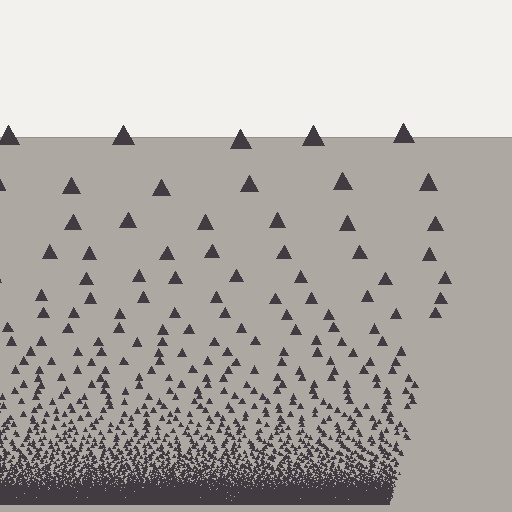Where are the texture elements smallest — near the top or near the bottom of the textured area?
Near the bottom.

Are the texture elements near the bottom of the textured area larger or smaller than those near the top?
Smaller. The gradient is inverted — elements near the bottom are smaller and denser.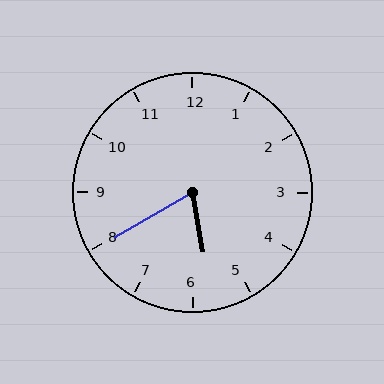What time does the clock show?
5:40.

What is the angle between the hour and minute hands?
Approximately 70 degrees.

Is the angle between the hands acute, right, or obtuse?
It is acute.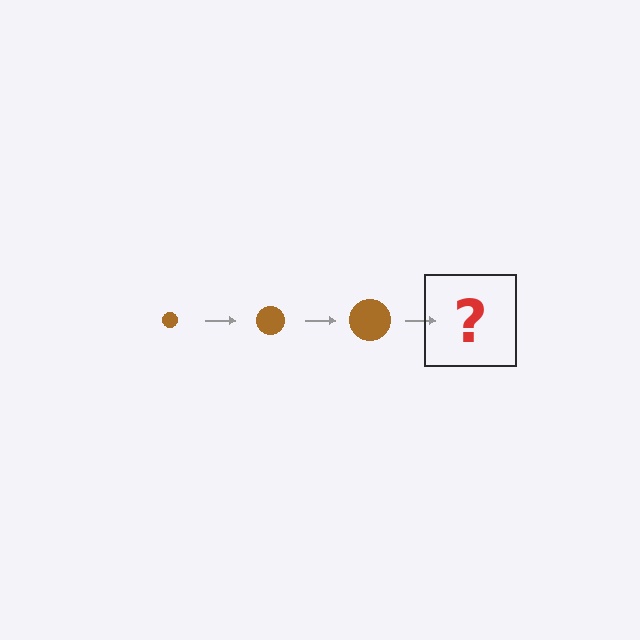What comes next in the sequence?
The next element should be a brown circle, larger than the previous one.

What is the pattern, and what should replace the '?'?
The pattern is that the circle gets progressively larger each step. The '?' should be a brown circle, larger than the previous one.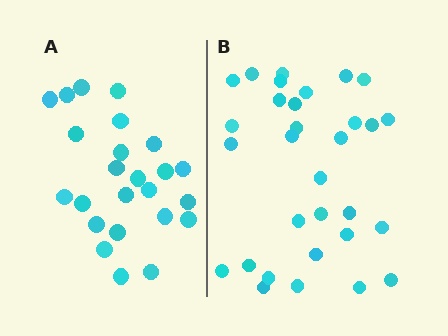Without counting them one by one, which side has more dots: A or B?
Region B (the right region) has more dots.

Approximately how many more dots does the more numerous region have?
Region B has roughly 8 or so more dots than region A.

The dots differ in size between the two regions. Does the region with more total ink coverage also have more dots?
No. Region A has more total ink coverage because its dots are larger, but region B actually contains more individual dots. Total area can be misleading — the number of items is what matters here.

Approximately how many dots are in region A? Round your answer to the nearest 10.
About 20 dots. (The exact count is 24, which rounds to 20.)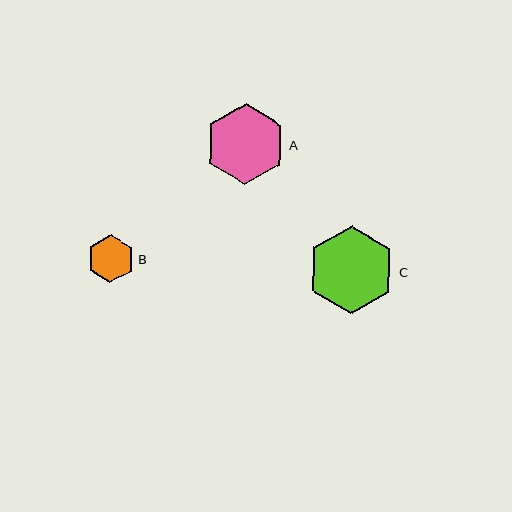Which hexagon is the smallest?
Hexagon B is the smallest with a size of approximately 48 pixels.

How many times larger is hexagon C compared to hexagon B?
Hexagon C is approximately 1.8 times the size of hexagon B.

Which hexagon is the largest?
Hexagon C is the largest with a size of approximately 88 pixels.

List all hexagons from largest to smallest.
From largest to smallest: C, A, B.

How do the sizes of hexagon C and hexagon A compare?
Hexagon C and hexagon A are approximately the same size.